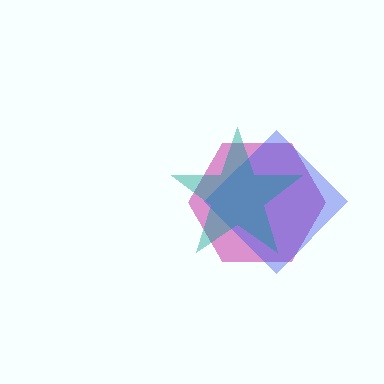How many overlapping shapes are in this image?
There are 3 overlapping shapes in the image.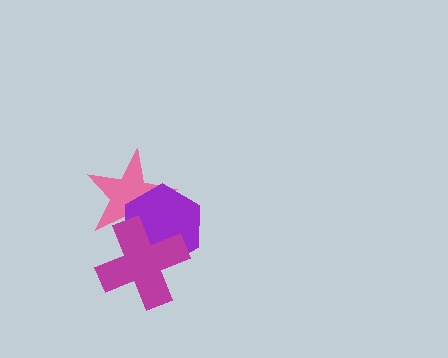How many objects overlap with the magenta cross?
2 objects overlap with the magenta cross.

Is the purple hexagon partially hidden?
Yes, it is partially covered by another shape.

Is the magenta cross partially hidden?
No, no other shape covers it.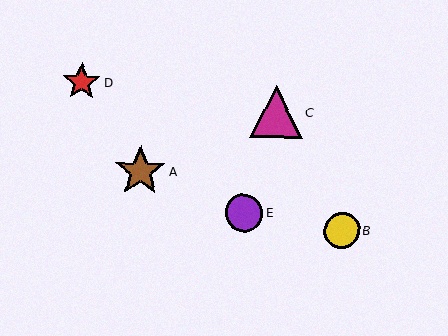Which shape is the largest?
The magenta triangle (labeled C) is the largest.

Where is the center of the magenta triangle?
The center of the magenta triangle is at (276, 112).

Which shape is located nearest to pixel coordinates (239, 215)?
The purple circle (labeled E) at (244, 213) is nearest to that location.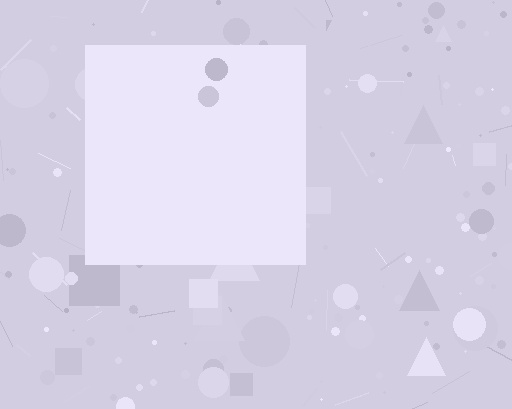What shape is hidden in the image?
A square is hidden in the image.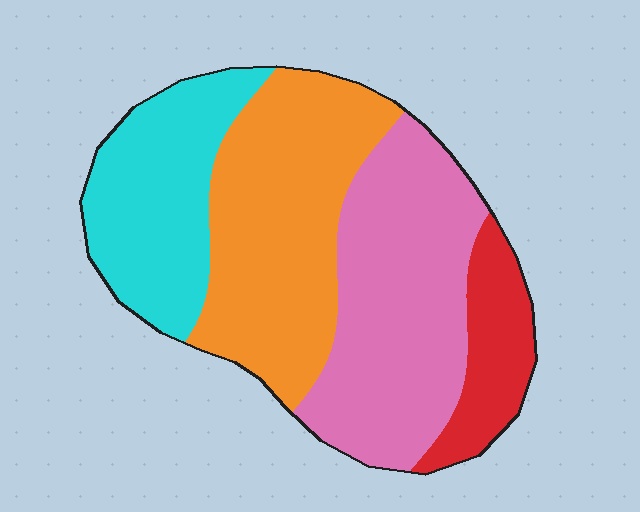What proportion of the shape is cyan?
Cyan takes up about one fifth (1/5) of the shape.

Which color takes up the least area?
Red, at roughly 10%.